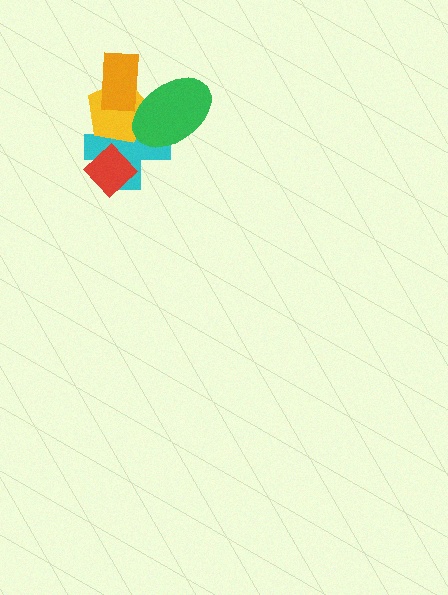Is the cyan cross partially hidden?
Yes, it is partially covered by another shape.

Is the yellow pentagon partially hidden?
Yes, it is partially covered by another shape.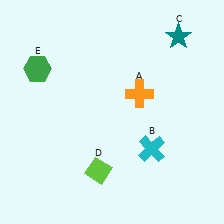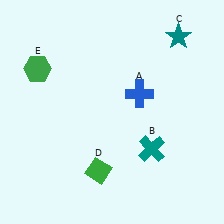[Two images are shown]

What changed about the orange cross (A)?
In Image 1, A is orange. In Image 2, it changed to blue.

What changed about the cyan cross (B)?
In Image 1, B is cyan. In Image 2, it changed to teal.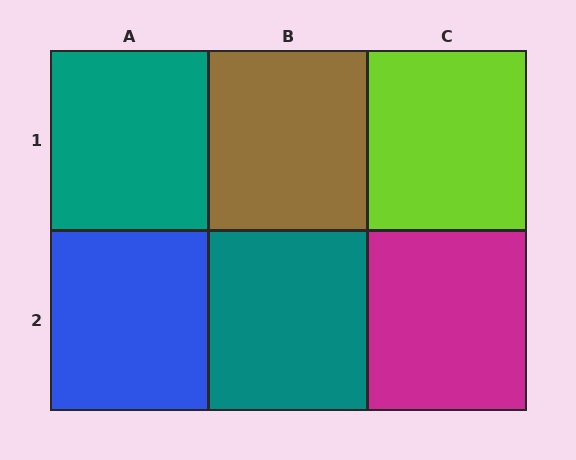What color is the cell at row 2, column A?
Blue.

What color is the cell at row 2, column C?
Magenta.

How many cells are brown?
1 cell is brown.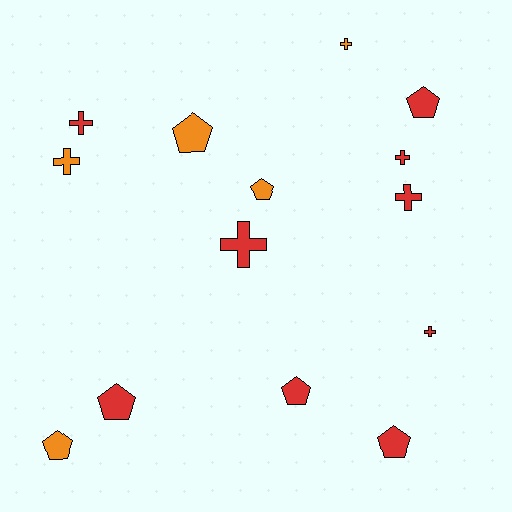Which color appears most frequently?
Red, with 9 objects.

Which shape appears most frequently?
Cross, with 7 objects.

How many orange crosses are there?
There are 2 orange crosses.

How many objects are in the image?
There are 14 objects.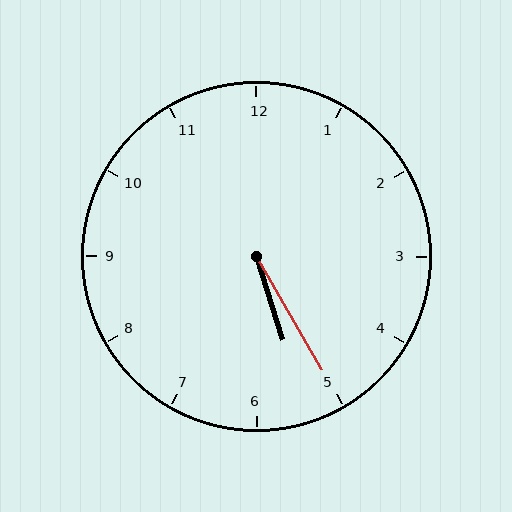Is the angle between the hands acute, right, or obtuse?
It is acute.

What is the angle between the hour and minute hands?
Approximately 12 degrees.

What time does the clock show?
5:25.